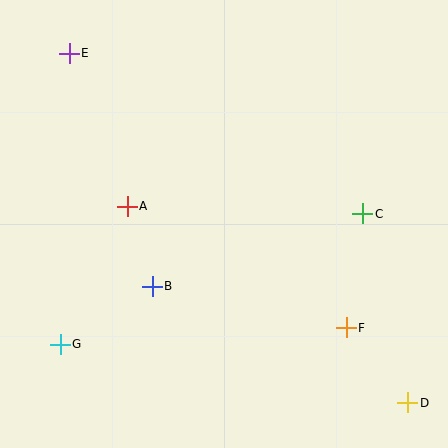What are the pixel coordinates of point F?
Point F is at (346, 328).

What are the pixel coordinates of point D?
Point D is at (408, 403).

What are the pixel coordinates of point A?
Point A is at (127, 206).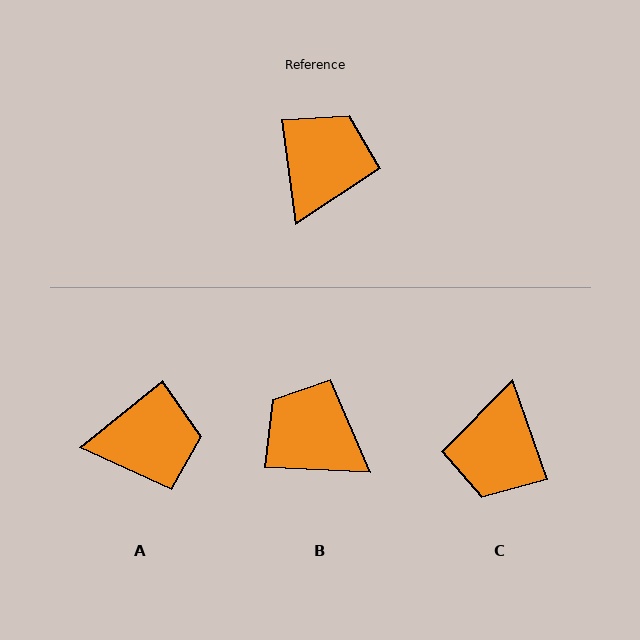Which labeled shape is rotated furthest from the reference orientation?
C, about 168 degrees away.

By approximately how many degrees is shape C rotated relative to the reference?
Approximately 168 degrees clockwise.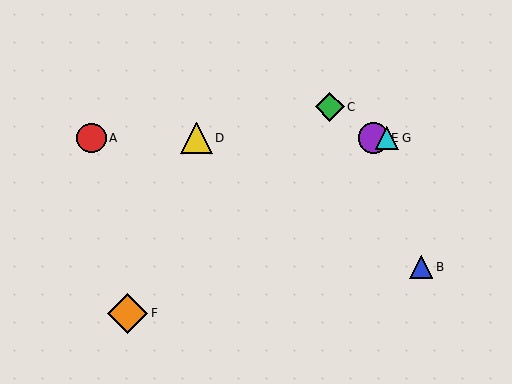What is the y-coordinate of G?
Object G is at y≈138.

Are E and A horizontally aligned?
Yes, both are at y≈138.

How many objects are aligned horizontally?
4 objects (A, D, E, G) are aligned horizontally.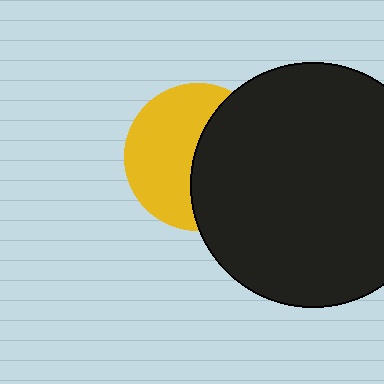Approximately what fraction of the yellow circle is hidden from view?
Roughly 47% of the yellow circle is hidden behind the black circle.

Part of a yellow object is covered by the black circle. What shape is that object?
It is a circle.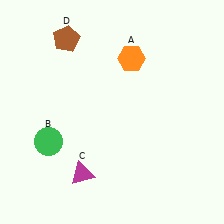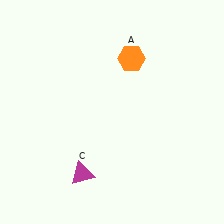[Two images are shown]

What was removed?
The brown pentagon (D), the green circle (B) were removed in Image 2.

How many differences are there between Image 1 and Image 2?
There are 2 differences between the two images.